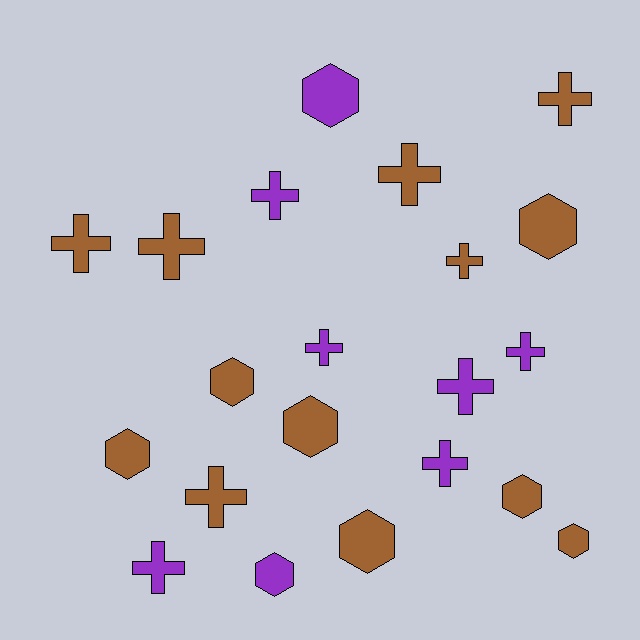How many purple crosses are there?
There are 6 purple crosses.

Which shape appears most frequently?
Cross, with 12 objects.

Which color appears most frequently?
Brown, with 13 objects.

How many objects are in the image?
There are 21 objects.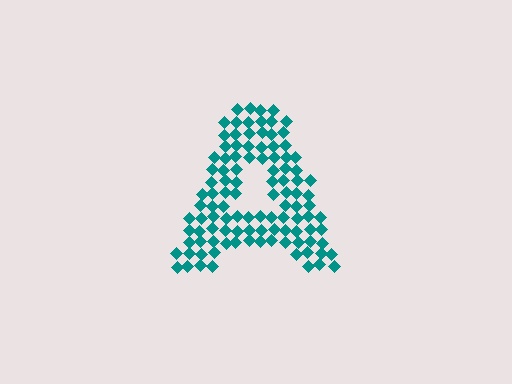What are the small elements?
The small elements are diamonds.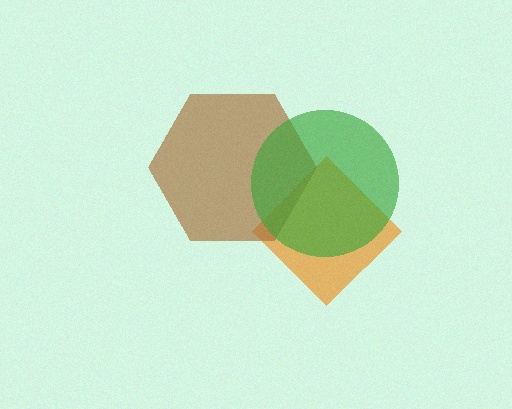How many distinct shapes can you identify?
There are 3 distinct shapes: an orange diamond, a brown hexagon, a green circle.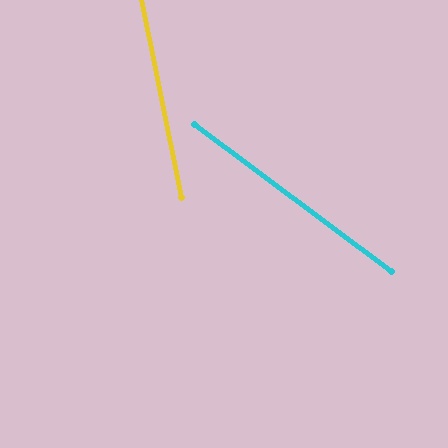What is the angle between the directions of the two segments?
Approximately 42 degrees.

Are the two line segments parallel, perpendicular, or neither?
Neither parallel nor perpendicular — they differ by about 42°.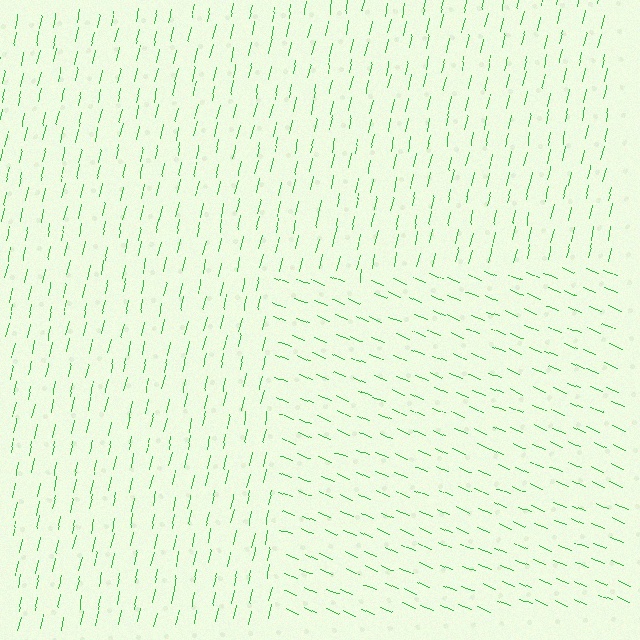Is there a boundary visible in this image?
Yes, there is a texture boundary formed by a change in line orientation.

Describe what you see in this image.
The image is filled with small green line segments. A rectangle region in the image has lines oriented differently from the surrounding lines, creating a visible texture boundary.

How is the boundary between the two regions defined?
The boundary is defined purely by a change in line orientation (approximately 80 degrees difference). All lines are the same color and thickness.